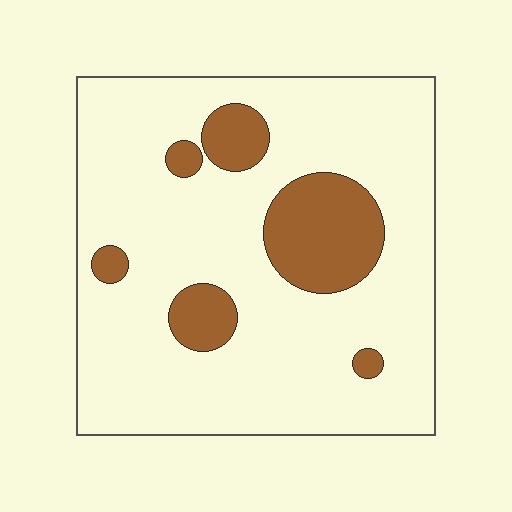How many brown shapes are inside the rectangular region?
6.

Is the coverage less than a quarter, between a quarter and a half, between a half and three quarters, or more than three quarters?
Less than a quarter.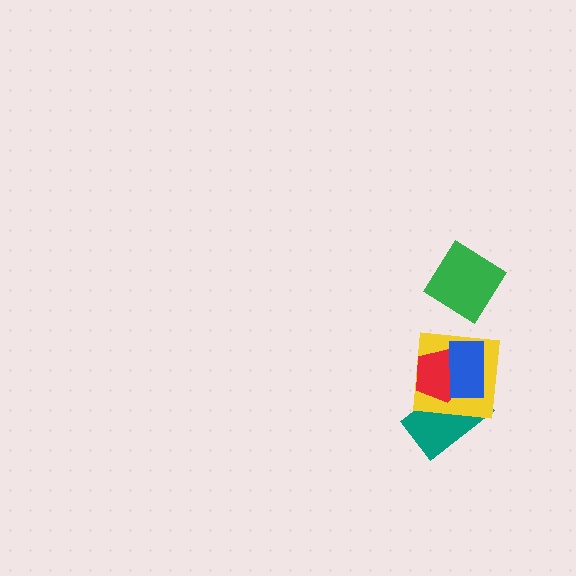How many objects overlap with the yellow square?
3 objects overlap with the yellow square.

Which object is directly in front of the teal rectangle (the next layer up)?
The yellow square is directly in front of the teal rectangle.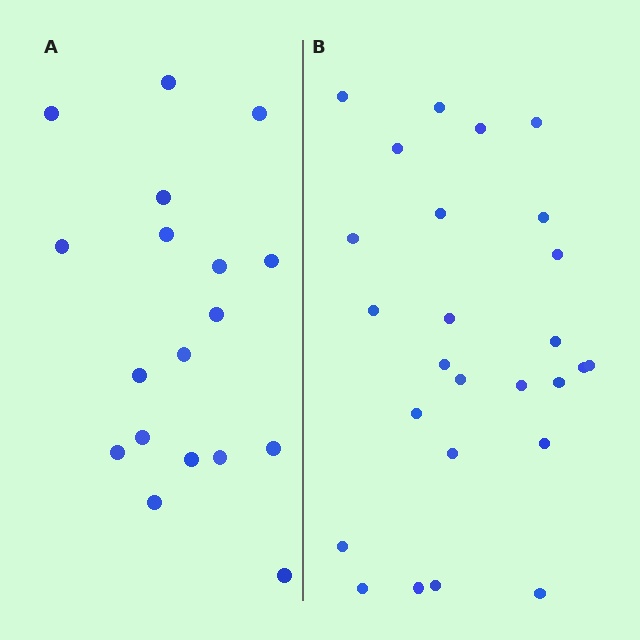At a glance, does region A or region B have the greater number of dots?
Region B (the right region) has more dots.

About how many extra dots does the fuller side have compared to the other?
Region B has roughly 8 or so more dots than region A.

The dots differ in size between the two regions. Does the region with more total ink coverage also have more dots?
No. Region A has more total ink coverage because its dots are larger, but region B actually contains more individual dots. Total area can be misleading — the number of items is what matters here.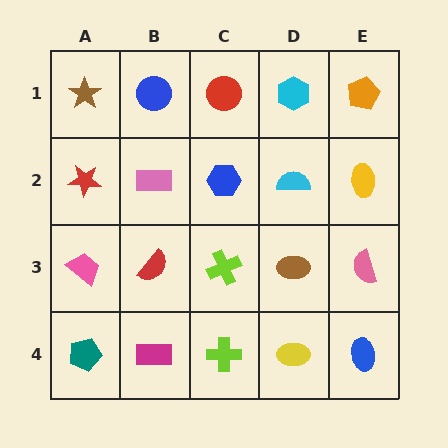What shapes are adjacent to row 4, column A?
A pink trapezoid (row 3, column A), a magenta rectangle (row 4, column B).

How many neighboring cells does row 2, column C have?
4.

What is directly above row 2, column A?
A brown star.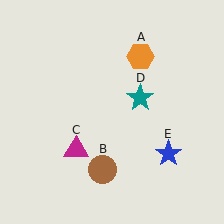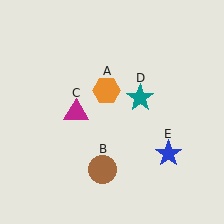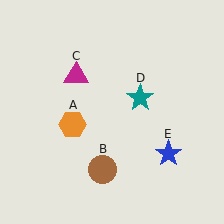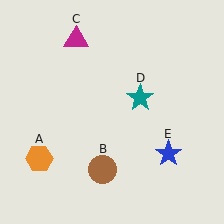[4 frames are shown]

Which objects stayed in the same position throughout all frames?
Brown circle (object B) and teal star (object D) and blue star (object E) remained stationary.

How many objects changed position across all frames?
2 objects changed position: orange hexagon (object A), magenta triangle (object C).